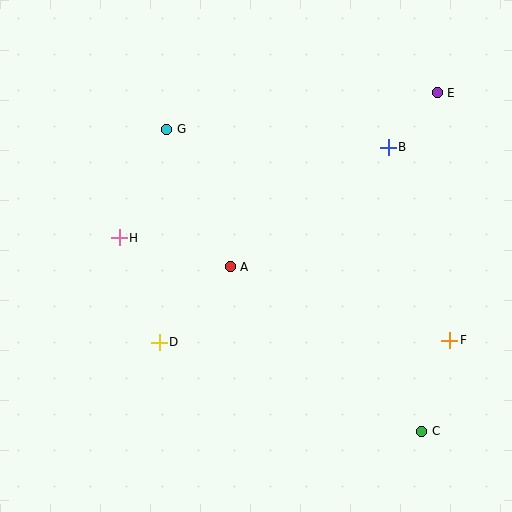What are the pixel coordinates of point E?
Point E is at (437, 93).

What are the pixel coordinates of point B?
Point B is at (388, 147).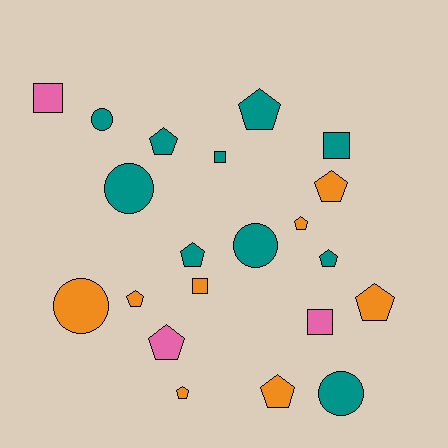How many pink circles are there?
There are no pink circles.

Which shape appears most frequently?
Pentagon, with 11 objects.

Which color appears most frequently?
Teal, with 10 objects.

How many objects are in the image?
There are 21 objects.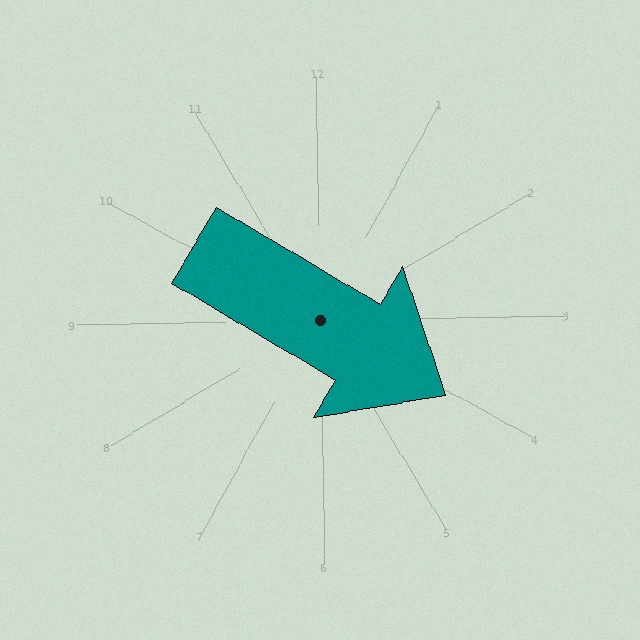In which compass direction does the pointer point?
Southeast.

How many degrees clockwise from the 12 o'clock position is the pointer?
Approximately 122 degrees.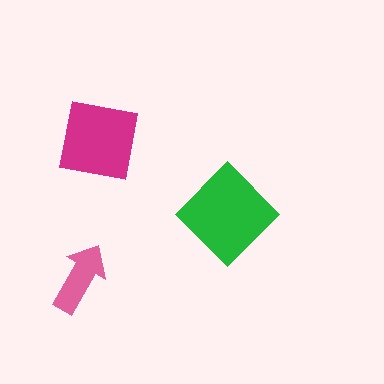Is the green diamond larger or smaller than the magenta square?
Larger.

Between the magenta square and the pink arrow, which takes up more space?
The magenta square.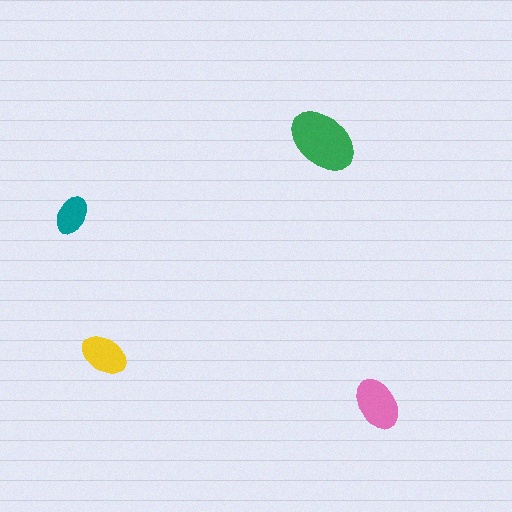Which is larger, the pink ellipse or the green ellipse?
The green one.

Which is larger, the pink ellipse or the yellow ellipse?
The pink one.